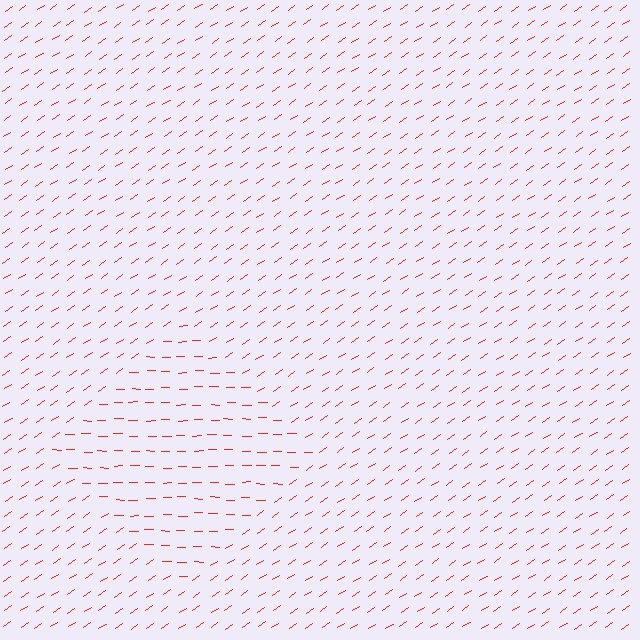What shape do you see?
I see a diamond.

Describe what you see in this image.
The image is filled with small red line segments. A diamond region in the image has lines oriented differently from the surrounding lines, creating a visible texture boundary.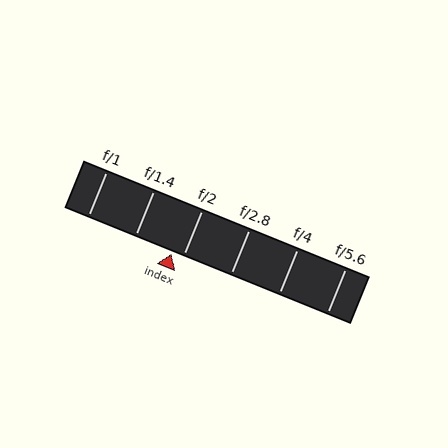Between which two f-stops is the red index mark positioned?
The index mark is between f/1.4 and f/2.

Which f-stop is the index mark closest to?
The index mark is closest to f/2.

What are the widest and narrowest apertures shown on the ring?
The widest aperture shown is f/1 and the narrowest is f/5.6.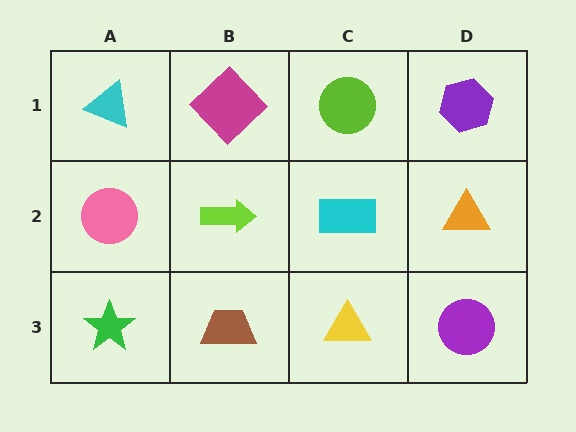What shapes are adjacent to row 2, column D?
A purple hexagon (row 1, column D), a purple circle (row 3, column D), a cyan rectangle (row 2, column C).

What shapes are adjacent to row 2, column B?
A magenta diamond (row 1, column B), a brown trapezoid (row 3, column B), a pink circle (row 2, column A), a cyan rectangle (row 2, column C).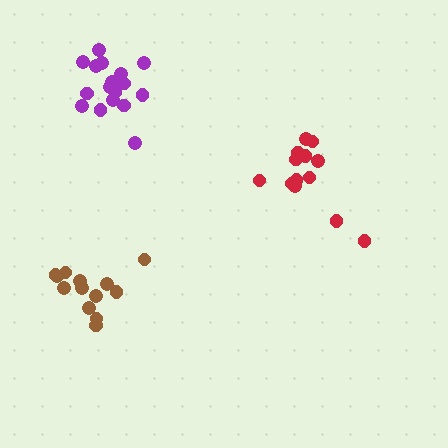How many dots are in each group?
Group 1: 13 dots, Group 2: 13 dots, Group 3: 17 dots (43 total).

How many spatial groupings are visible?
There are 3 spatial groupings.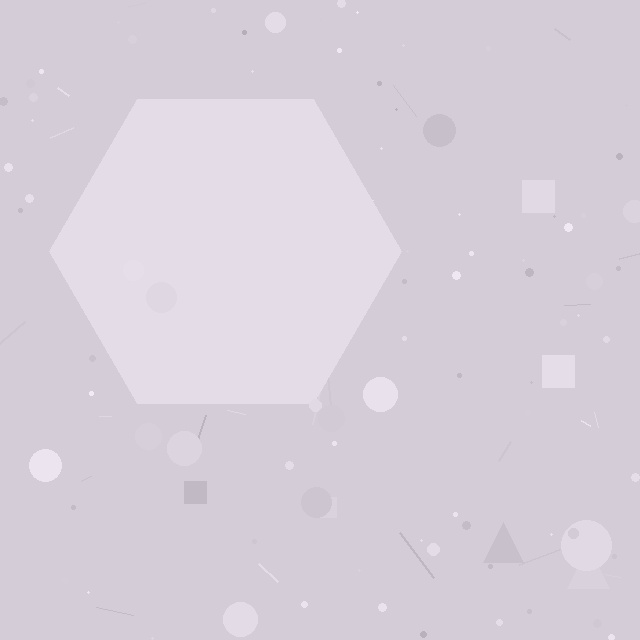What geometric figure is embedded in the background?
A hexagon is embedded in the background.